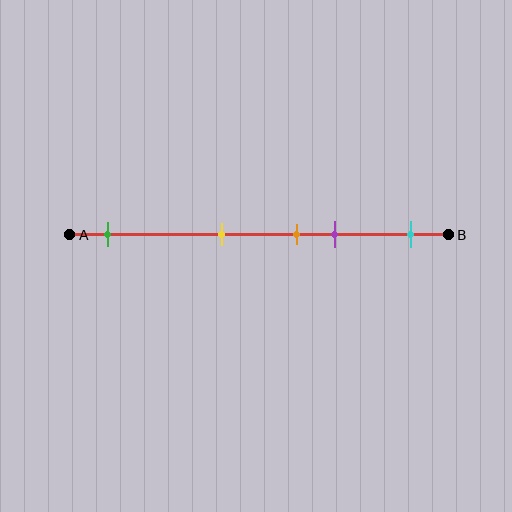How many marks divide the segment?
There are 5 marks dividing the segment.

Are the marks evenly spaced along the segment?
No, the marks are not evenly spaced.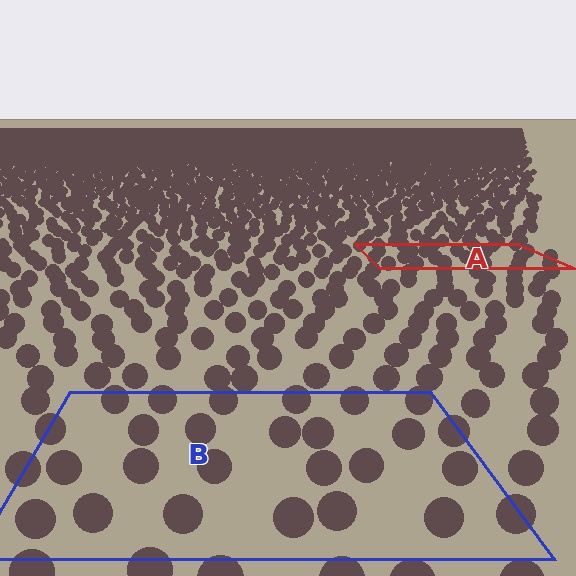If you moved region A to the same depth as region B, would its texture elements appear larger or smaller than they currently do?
They would appear larger. At a closer depth, the same texture elements are projected at a bigger on-screen size.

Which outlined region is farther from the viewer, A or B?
Region A is farther from the viewer — the texture elements inside it appear smaller and more densely packed.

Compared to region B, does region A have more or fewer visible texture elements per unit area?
Region A has more texture elements per unit area — they are packed more densely because it is farther away.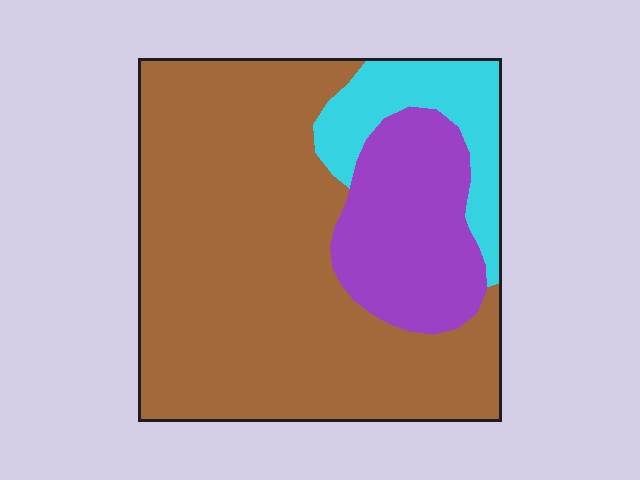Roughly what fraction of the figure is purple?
Purple covers about 20% of the figure.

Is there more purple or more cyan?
Purple.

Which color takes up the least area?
Cyan, at roughly 15%.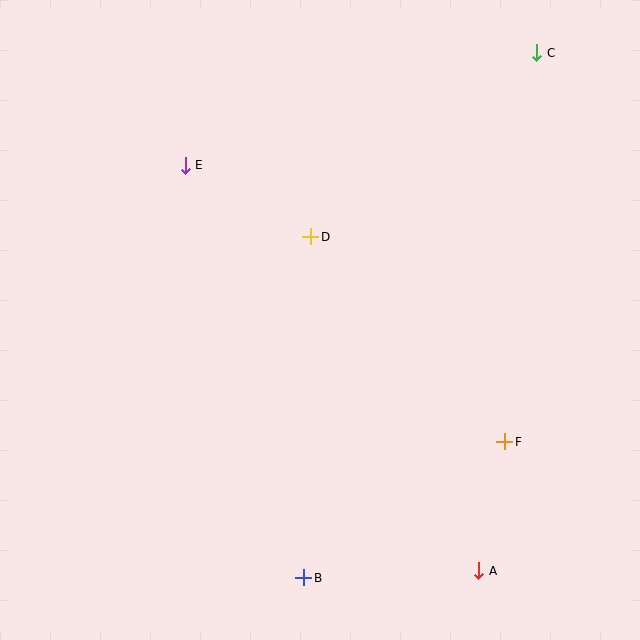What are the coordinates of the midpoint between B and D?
The midpoint between B and D is at (307, 407).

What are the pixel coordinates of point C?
Point C is at (537, 53).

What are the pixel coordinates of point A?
Point A is at (479, 571).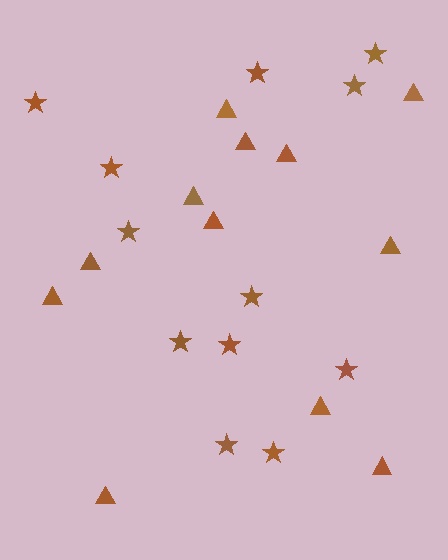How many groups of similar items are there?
There are 2 groups: one group of stars (12) and one group of triangles (12).